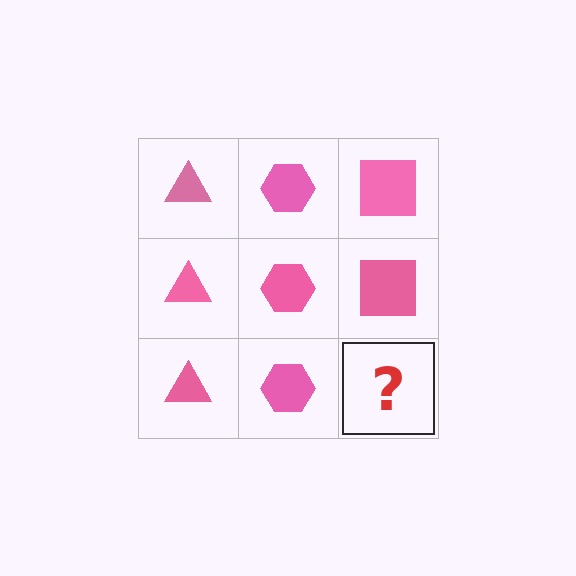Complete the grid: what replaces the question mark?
The question mark should be replaced with a pink square.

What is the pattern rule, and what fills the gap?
The rule is that each column has a consistent shape. The gap should be filled with a pink square.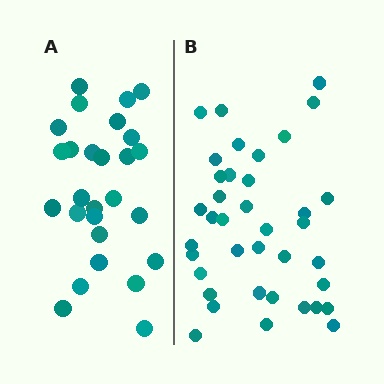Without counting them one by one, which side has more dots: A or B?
Region B (the right region) has more dots.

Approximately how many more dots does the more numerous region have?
Region B has roughly 12 or so more dots than region A.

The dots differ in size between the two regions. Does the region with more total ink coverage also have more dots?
No. Region A has more total ink coverage because its dots are larger, but region B actually contains more individual dots. Total area can be misleading — the number of items is what matters here.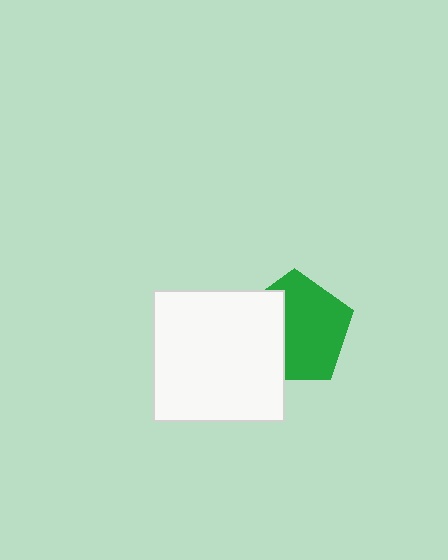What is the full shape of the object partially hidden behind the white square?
The partially hidden object is a green pentagon.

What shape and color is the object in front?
The object in front is a white square.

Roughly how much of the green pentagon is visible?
About half of it is visible (roughly 63%).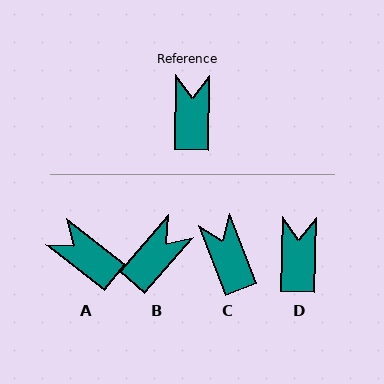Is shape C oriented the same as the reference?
No, it is off by about 23 degrees.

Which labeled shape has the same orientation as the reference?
D.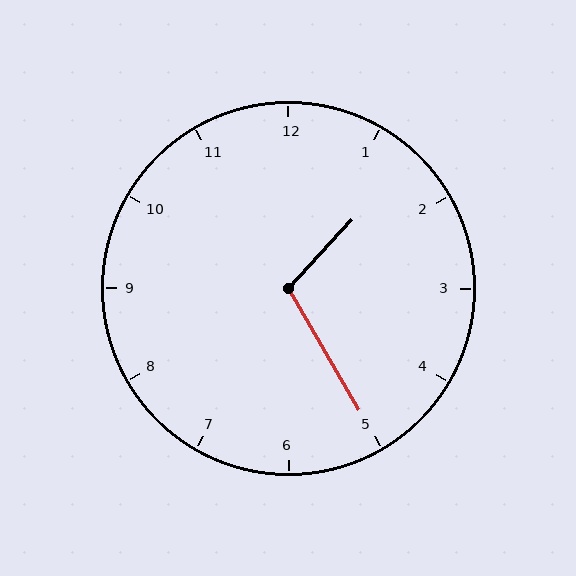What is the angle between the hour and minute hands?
Approximately 108 degrees.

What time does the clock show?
1:25.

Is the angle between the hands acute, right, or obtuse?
It is obtuse.